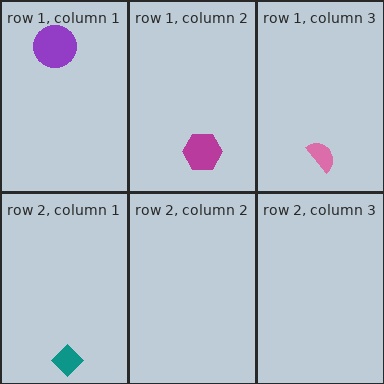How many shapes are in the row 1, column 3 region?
1.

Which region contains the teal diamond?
The row 2, column 1 region.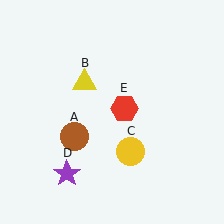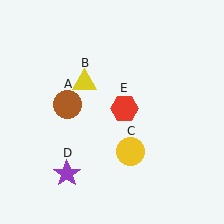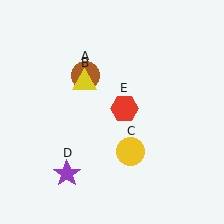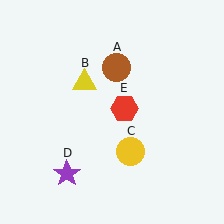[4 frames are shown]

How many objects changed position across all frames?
1 object changed position: brown circle (object A).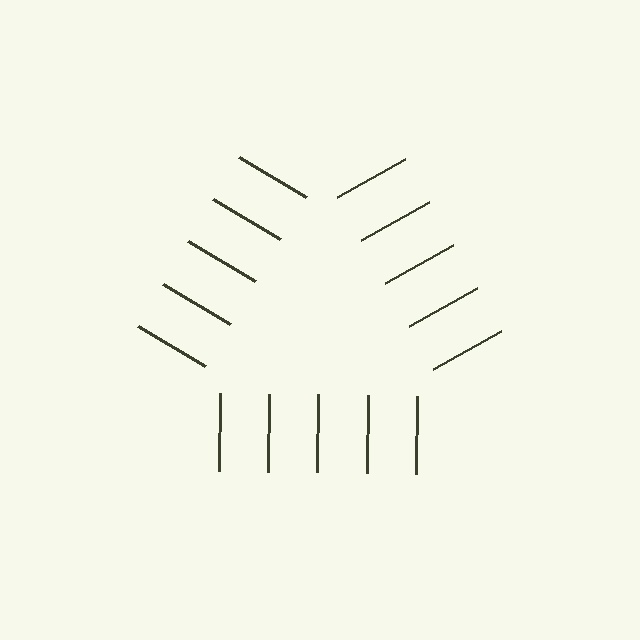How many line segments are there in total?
15 — 5 along each of the 3 edges.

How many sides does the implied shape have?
3 sides — the line-ends trace a triangle.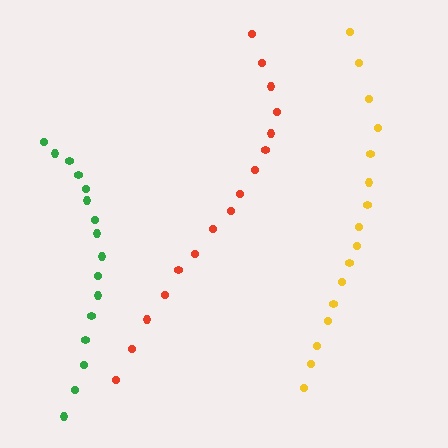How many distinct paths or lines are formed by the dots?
There are 3 distinct paths.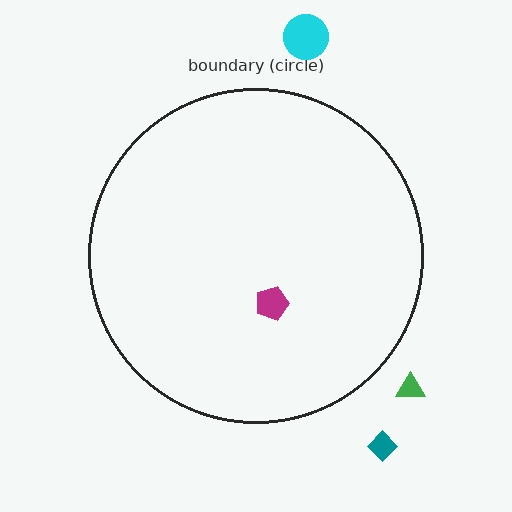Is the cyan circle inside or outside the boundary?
Outside.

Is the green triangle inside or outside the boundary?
Outside.